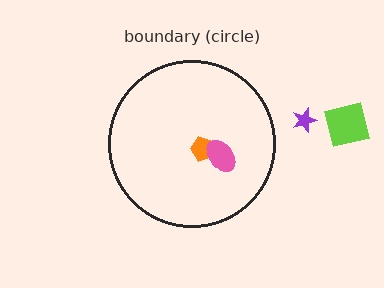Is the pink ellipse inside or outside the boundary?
Inside.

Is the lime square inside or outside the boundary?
Outside.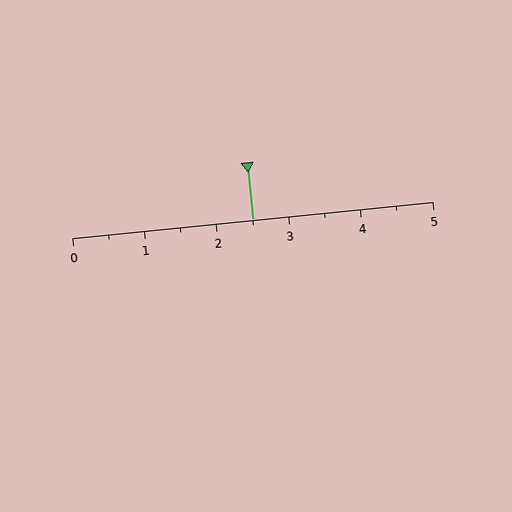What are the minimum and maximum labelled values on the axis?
The axis runs from 0 to 5.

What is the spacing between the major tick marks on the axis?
The major ticks are spaced 1 apart.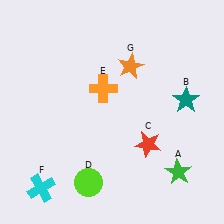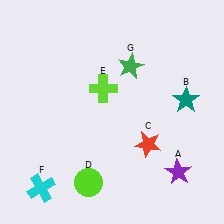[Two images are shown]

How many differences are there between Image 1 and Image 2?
There are 3 differences between the two images.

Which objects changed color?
A changed from green to purple. E changed from orange to lime. G changed from orange to green.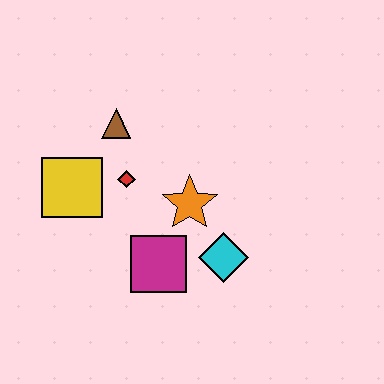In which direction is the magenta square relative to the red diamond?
The magenta square is below the red diamond.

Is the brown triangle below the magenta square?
No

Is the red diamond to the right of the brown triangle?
Yes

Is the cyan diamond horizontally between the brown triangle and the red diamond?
No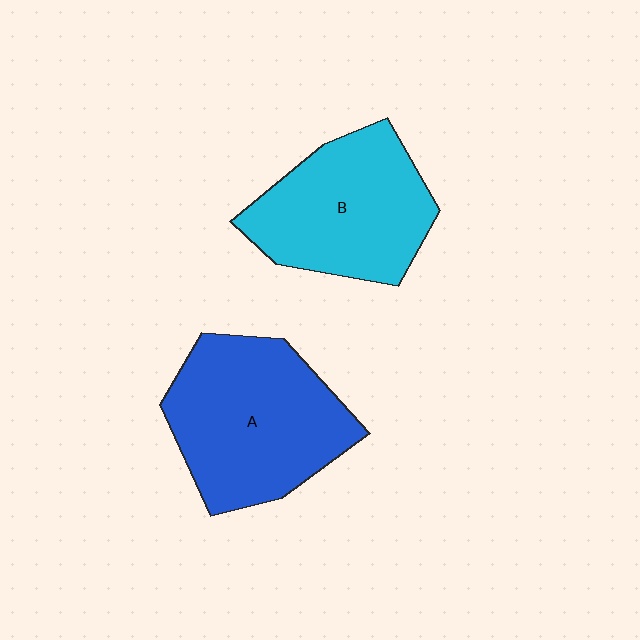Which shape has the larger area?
Shape A (blue).